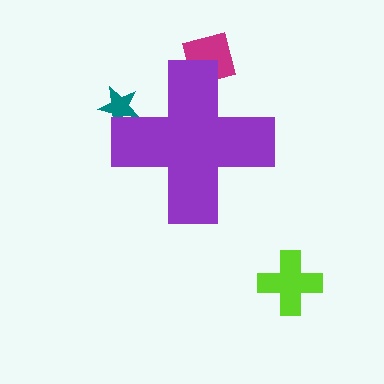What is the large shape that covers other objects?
A purple cross.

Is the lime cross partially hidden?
No, the lime cross is fully visible.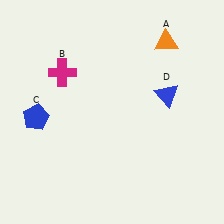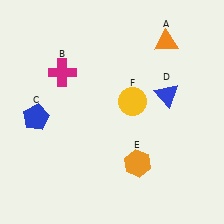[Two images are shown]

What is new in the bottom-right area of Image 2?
An orange hexagon (E) was added in the bottom-right area of Image 2.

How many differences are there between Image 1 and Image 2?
There are 2 differences between the two images.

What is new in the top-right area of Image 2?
A yellow circle (F) was added in the top-right area of Image 2.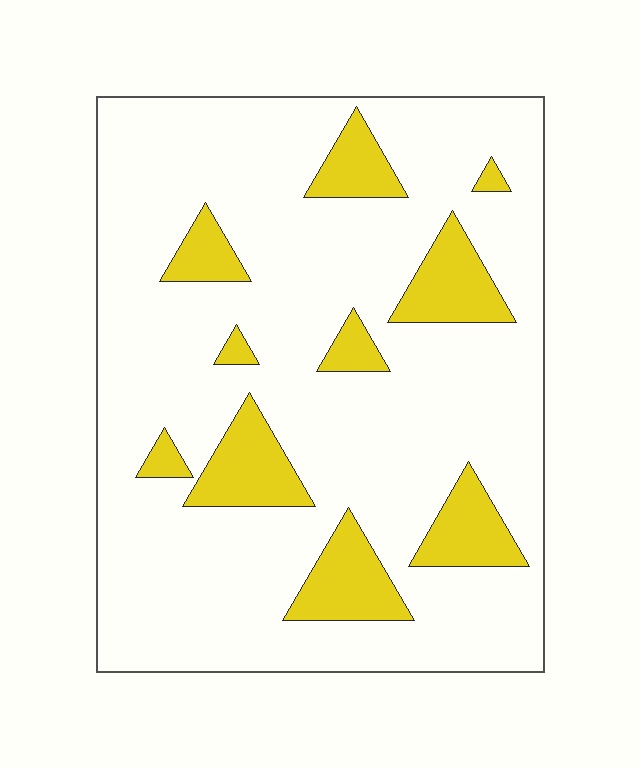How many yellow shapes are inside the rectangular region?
10.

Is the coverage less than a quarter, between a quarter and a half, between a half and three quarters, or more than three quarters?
Less than a quarter.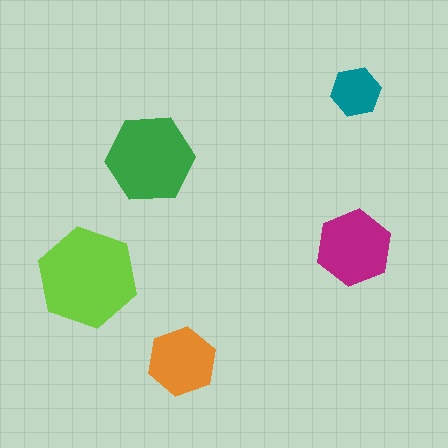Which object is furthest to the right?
The teal hexagon is rightmost.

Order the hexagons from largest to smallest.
the lime one, the green one, the magenta one, the orange one, the teal one.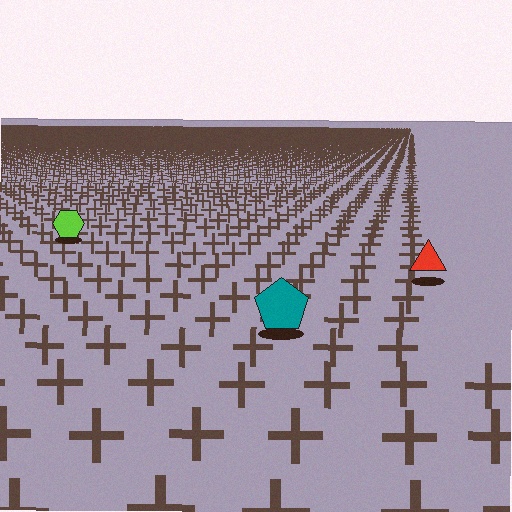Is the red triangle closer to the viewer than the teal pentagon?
No. The teal pentagon is closer — you can tell from the texture gradient: the ground texture is coarser near it.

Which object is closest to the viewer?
The teal pentagon is closest. The texture marks near it are larger and more spread out.